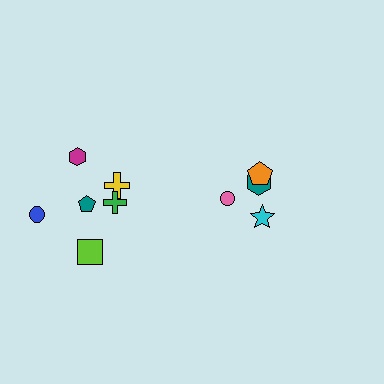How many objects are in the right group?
There are 4 objects.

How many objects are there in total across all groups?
There are 10 objects.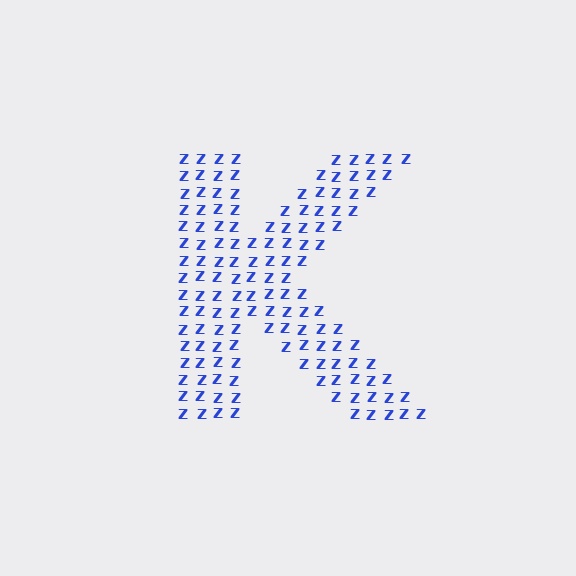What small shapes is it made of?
It is made of small letter Z's.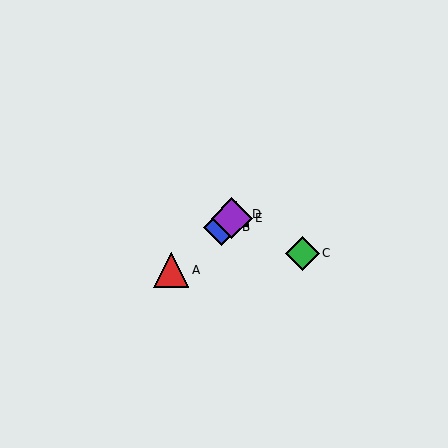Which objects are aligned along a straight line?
Objects A, B, D, E are aligned along a straight line.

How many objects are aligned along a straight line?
4 objects (A, B, D, E) are aligned along a straight line.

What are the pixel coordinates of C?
Object C is at (303, 253).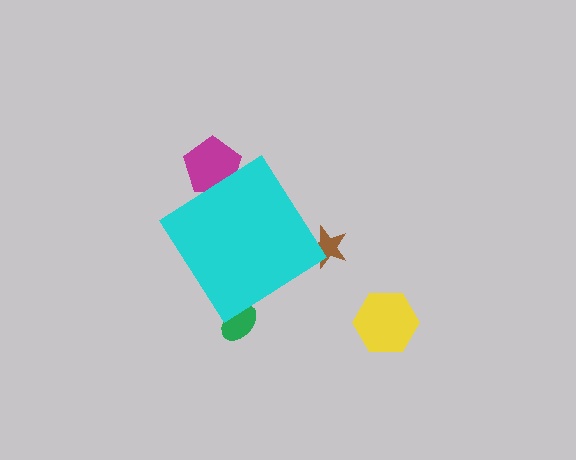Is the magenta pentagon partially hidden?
Yes, the magenta pentagon is partially hidden behind the cyan diamond.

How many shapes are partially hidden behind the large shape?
3 shapes are partially hidden.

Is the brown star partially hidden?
Yes, the brown star is partially hidden behind the cyan diamond.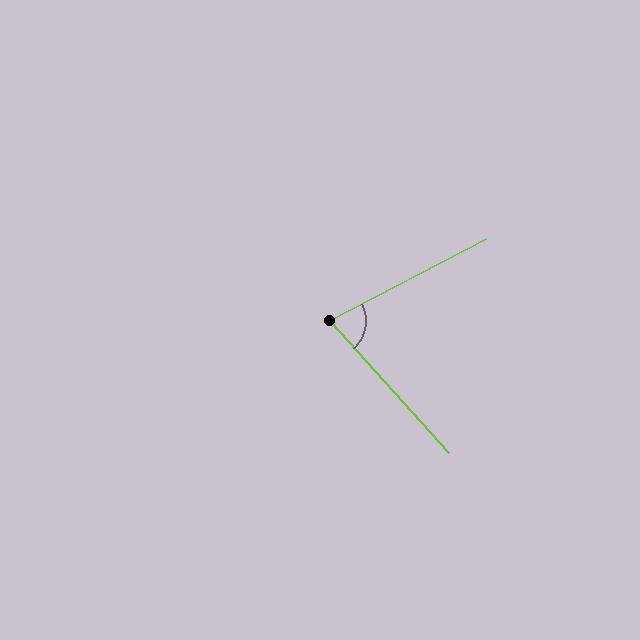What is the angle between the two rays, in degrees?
Approximately 75 degrees.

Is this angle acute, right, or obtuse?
It is acute.